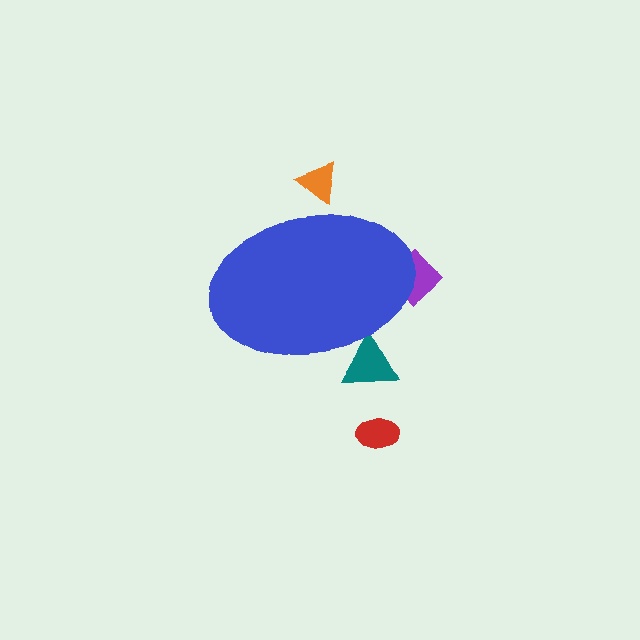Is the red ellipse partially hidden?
No, the red ellipse is fully visible.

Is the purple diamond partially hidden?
Yes, the purple diamond is partially hidden behind the blue ellipse.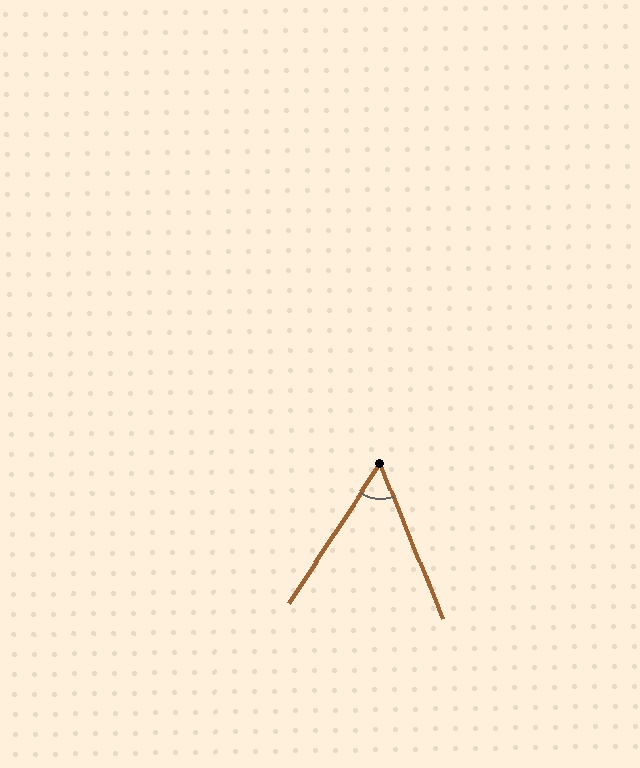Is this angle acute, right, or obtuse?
It is acute.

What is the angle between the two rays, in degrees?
Approximately 55 degrees.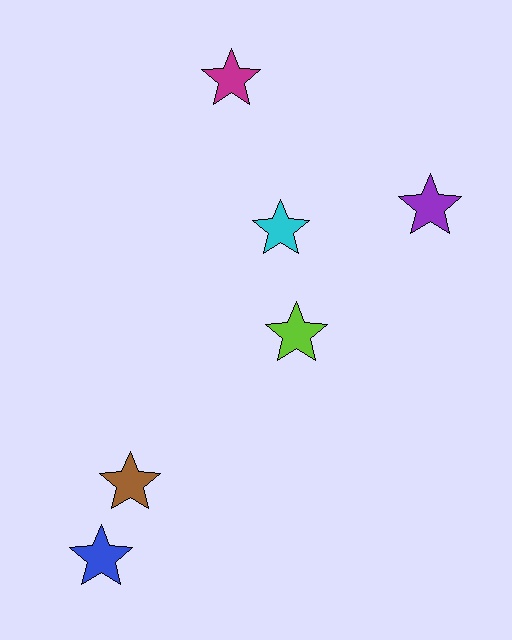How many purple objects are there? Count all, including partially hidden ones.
There is 1 purple object.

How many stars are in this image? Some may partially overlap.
There are 6 stars.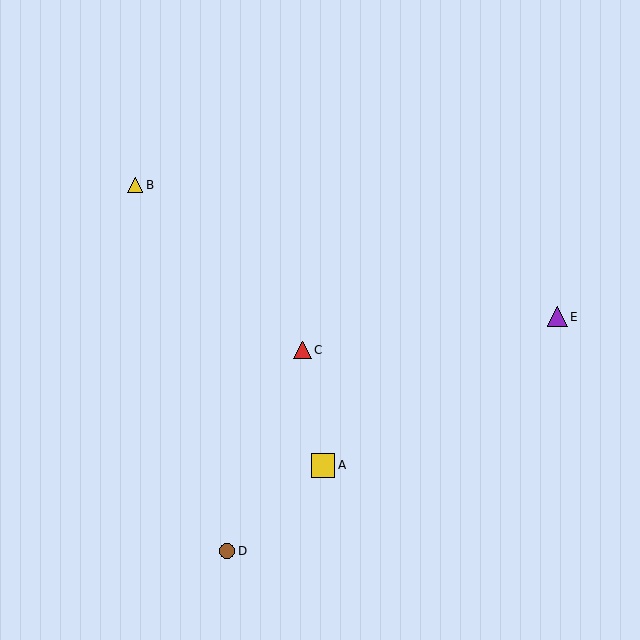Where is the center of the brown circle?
The center of the brown circle is at (227, 551).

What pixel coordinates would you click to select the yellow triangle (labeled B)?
Click at (135, 185) to select the yellow triangle B.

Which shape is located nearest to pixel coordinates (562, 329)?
The purple triangle (labeled E) at (557, 317) is nearest to that location.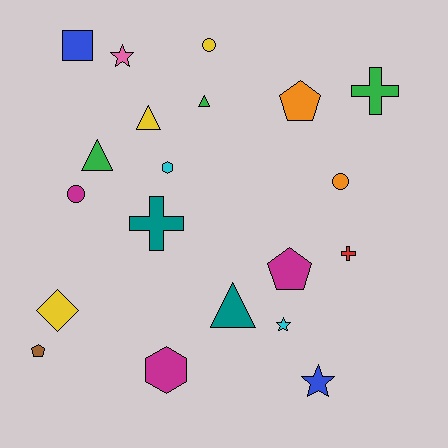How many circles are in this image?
There are 3 circles.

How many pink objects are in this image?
There is 1 pink object.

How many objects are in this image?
There are 20 objects.